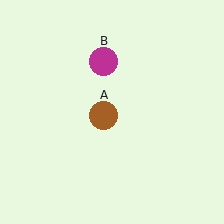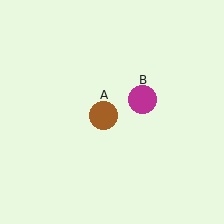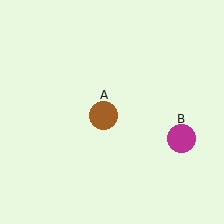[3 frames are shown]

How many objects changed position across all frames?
1 object changed position: magenta circle (object B).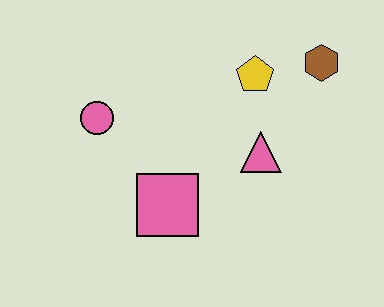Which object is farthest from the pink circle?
The brown hexagon is farthest from the pink circle.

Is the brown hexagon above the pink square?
Yes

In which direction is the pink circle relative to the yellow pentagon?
The pink circle is to the left of the yellow pentagon.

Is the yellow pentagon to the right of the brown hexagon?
No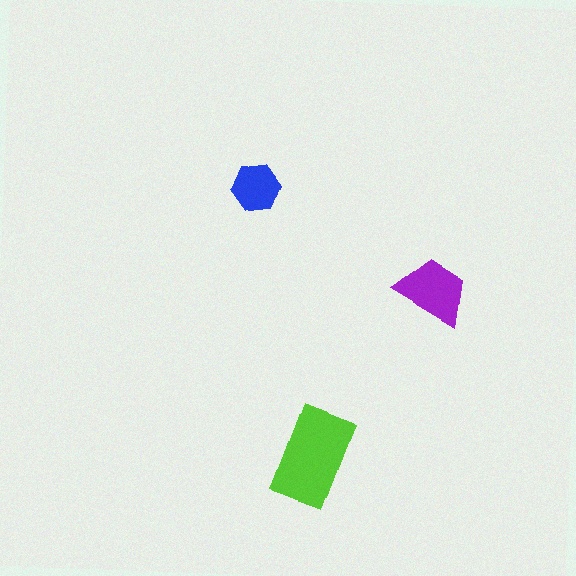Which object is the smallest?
The blue hexagon.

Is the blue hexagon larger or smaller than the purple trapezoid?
Smaller.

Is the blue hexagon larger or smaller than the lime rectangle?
Smaller.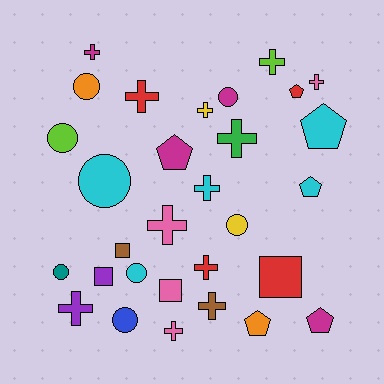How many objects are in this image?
There are 30 objects.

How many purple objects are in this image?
There are 2 purple objects.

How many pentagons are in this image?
There are 6 pentagons.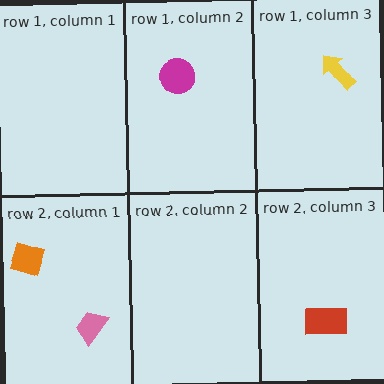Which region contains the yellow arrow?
The row 1, column 3 region.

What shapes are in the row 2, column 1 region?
The pink trapezoid, the orange diamond.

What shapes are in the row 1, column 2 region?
The magenta circle.